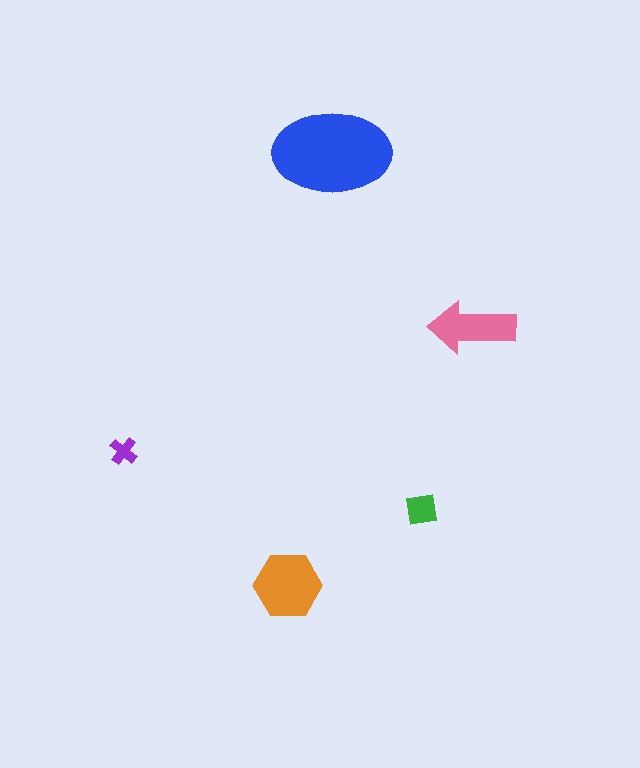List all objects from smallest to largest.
The purple cross, the green square, the pink arrow, the orange hexagon, the blue ellipse.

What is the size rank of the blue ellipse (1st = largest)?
1st.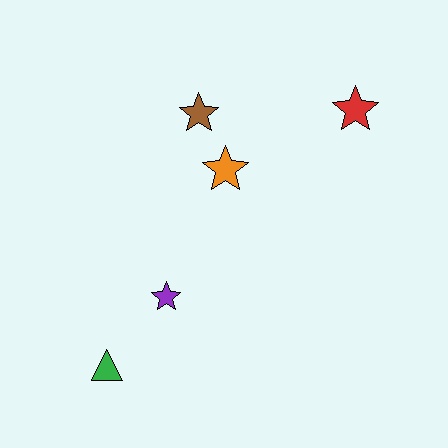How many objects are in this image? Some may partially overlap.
There are 5 objects.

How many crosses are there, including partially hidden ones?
There are no crosses.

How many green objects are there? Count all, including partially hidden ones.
There is 1 green object.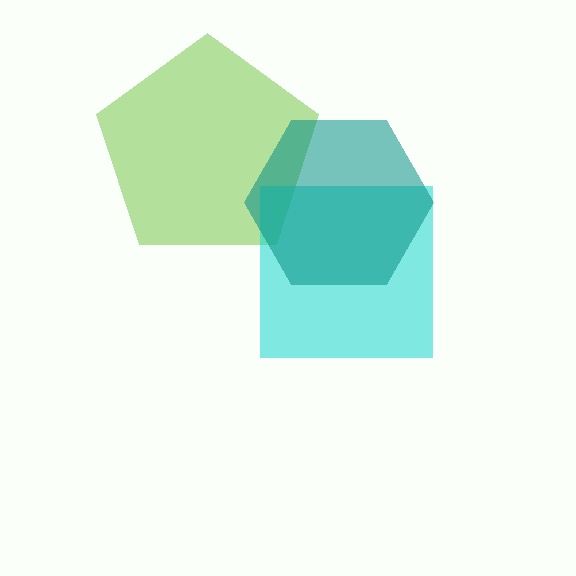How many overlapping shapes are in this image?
There are 3 overlapping shapes in the image.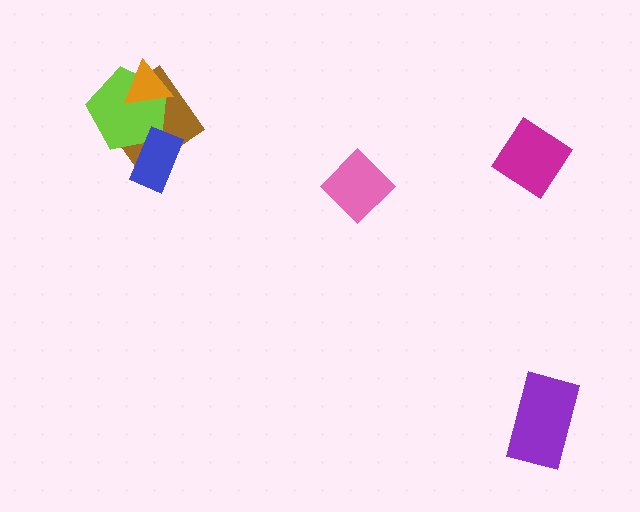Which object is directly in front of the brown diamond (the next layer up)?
The lime pentagon is directly in front of the brown diamond.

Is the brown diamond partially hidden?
Yes, it is partially covered by another shape.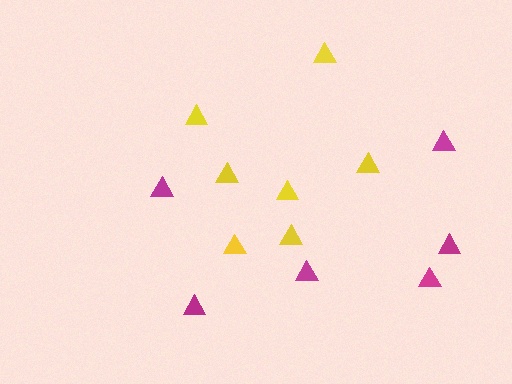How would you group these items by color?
There are 2 groups: one group of yellow triangles (7) and one group of magenta triangles (6).